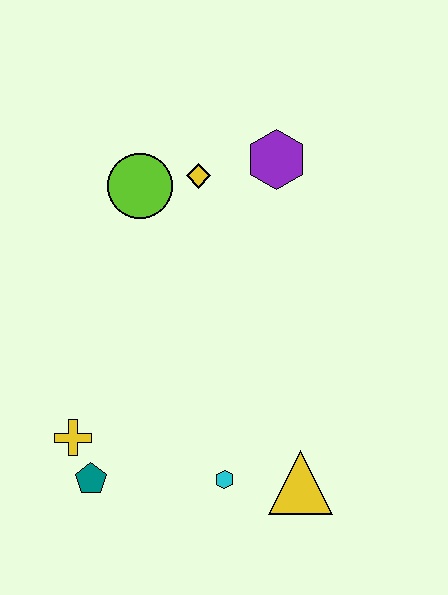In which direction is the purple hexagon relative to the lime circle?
The purple hexagon is to the right of the lime circle.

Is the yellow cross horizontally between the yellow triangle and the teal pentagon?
No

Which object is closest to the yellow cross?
The teal pentagon is closest to the yellow cross.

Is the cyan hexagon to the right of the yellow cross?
Yes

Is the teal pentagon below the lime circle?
Yes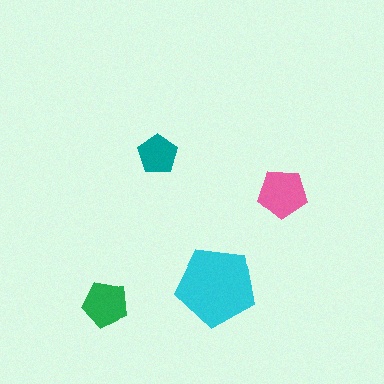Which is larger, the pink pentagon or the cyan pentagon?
The cyan one.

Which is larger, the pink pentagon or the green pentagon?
The pink one.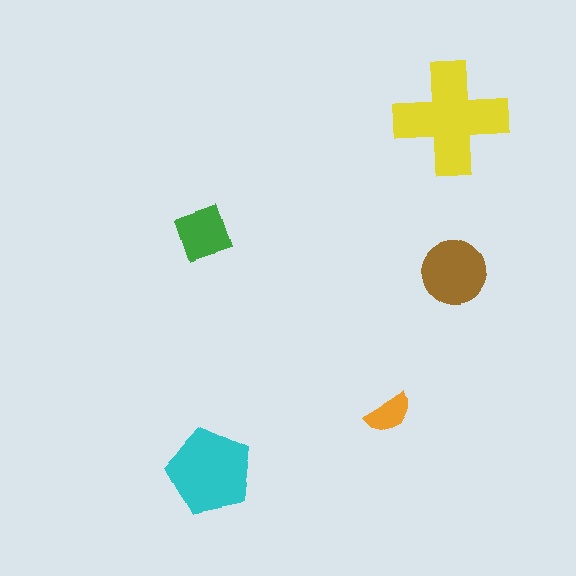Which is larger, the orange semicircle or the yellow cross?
The yellow cross.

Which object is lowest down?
The cyan pentagon is bottommost.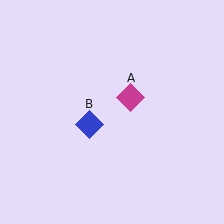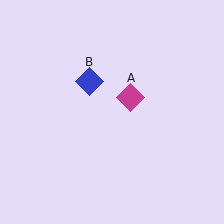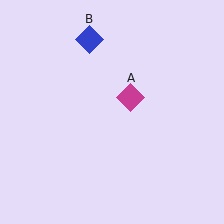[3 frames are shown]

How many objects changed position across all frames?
1 object changed position: blue diamond (object B).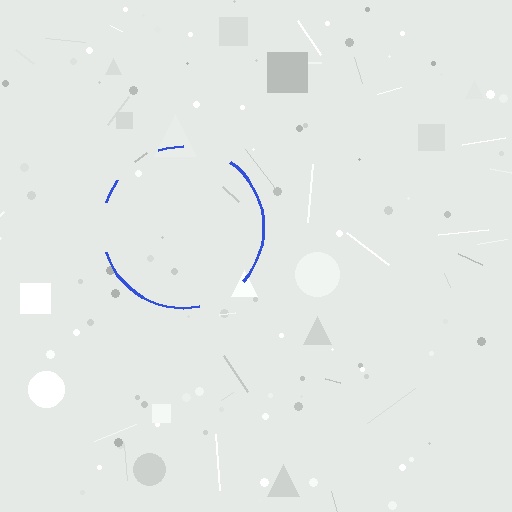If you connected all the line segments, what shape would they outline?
They would outline a circle.